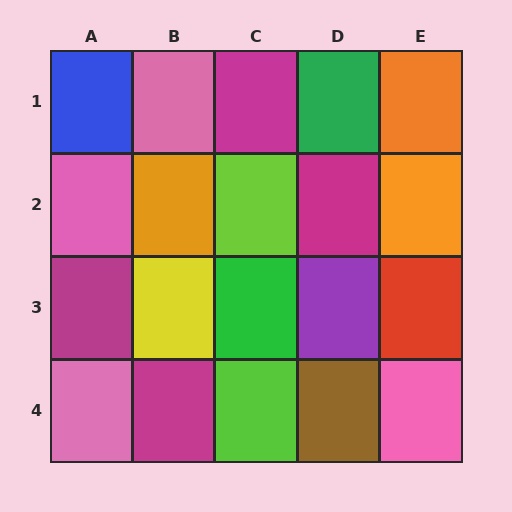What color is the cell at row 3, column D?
Purple.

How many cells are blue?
1 cell is blue.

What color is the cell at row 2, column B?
Orange.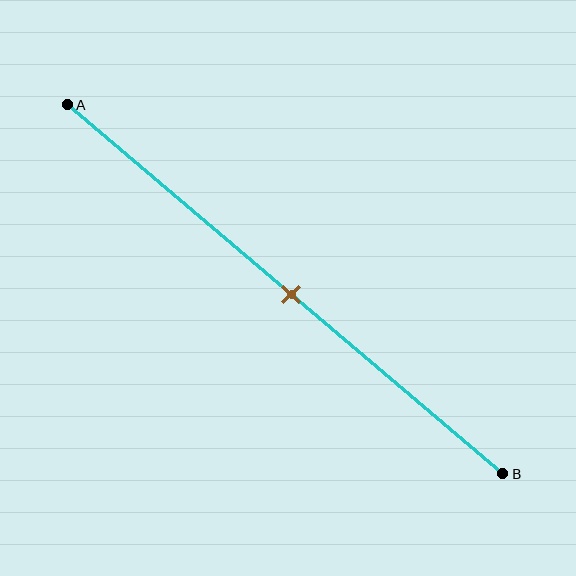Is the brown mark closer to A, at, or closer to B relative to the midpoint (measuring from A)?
The brown mark is approximately at the midpoint of segment AB.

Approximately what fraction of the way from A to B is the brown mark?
The brown mark is approximately 50% of the way from A to B.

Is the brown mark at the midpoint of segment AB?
Yes, the mark is approximately at the midpoint.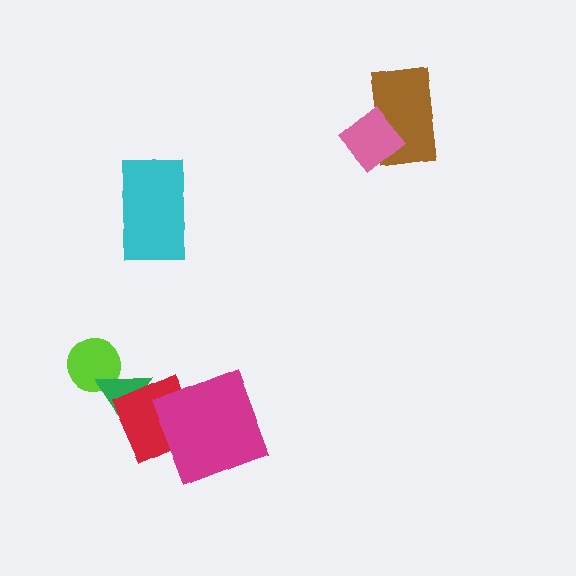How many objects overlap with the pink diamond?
1 object overlaps with the pink diamond.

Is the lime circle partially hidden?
Yes, it is partially covered by another shape.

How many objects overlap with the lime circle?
1 object overlaps with the lime circle.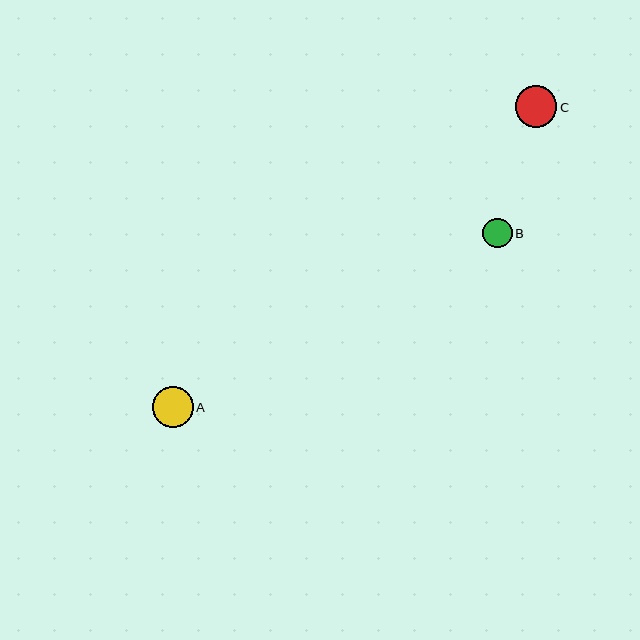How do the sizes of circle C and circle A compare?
Circle C and circle A are approximately the same size.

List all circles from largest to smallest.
From largest to smallest: C, A, B.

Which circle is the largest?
Circle C is the largest with a size of approximately 42 pixels.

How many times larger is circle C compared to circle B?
Circle C is approximately 1.4 times the size of circle B.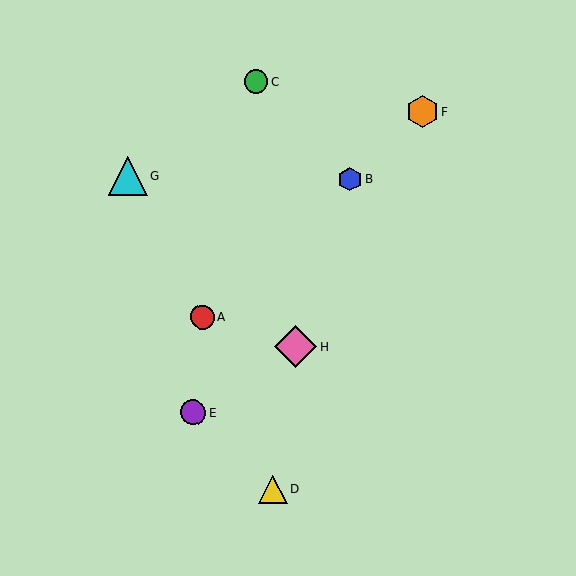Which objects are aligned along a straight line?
Objects A, B, F are aligned along a straight line.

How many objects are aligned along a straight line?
3 objects (A, B, F) are aligned along a straight line.